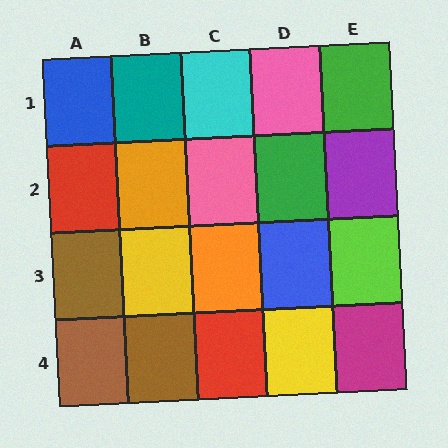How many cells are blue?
2 cells are blue.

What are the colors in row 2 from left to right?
Red, orange, pink, green, purple.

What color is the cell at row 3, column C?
Orange.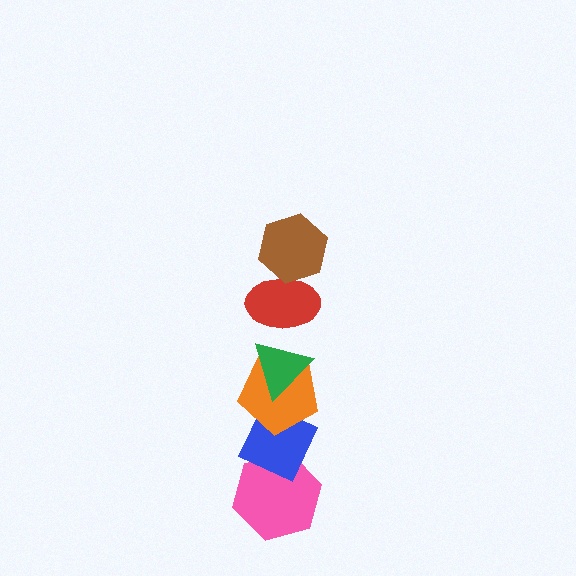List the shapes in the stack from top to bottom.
From top to bottom: the brown hexagon, the red ellipse, the green triangle, the orange pentagon, the blue diamond, the pink hexagon.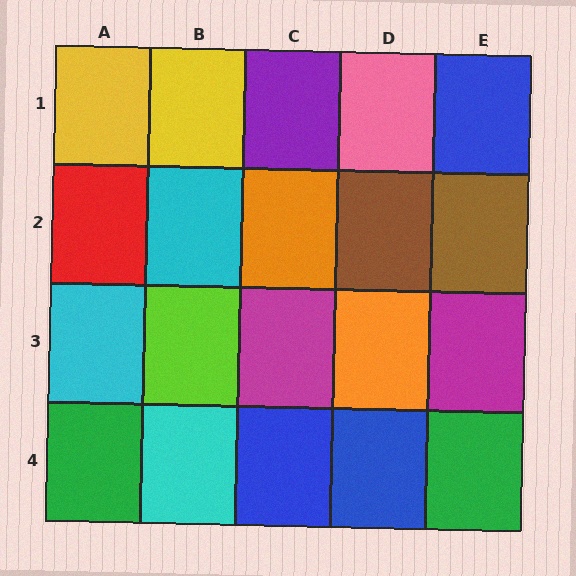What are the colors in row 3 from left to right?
Cyan, lime, magenta, orange, magenta.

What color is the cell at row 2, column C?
Orange.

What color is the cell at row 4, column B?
Cyan.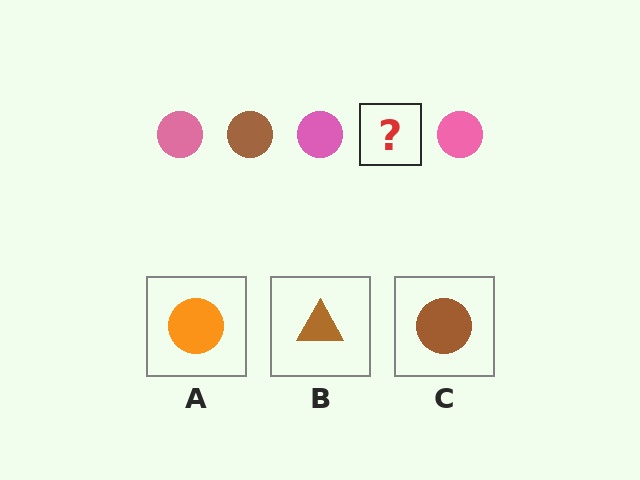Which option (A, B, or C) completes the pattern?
C.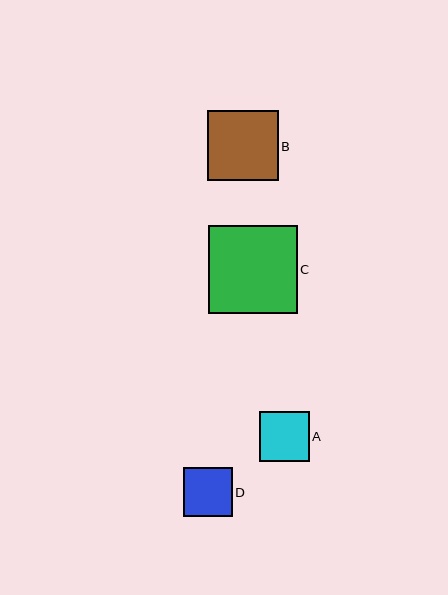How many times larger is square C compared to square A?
Square C is approximately 1.8 times the size of square A.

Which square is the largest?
Square C is the largest with a size of approximately 88 pixels.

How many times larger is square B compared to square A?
Square B is approximately 1.4 times the size of square A.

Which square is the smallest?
Square D is the smallest with a size of approximately 49 pixels.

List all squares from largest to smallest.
From largest to smallest: C, B, A, D.